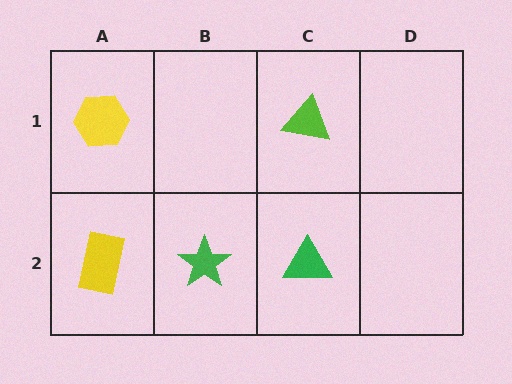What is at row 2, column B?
A green star.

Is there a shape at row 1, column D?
No, that cell is empty.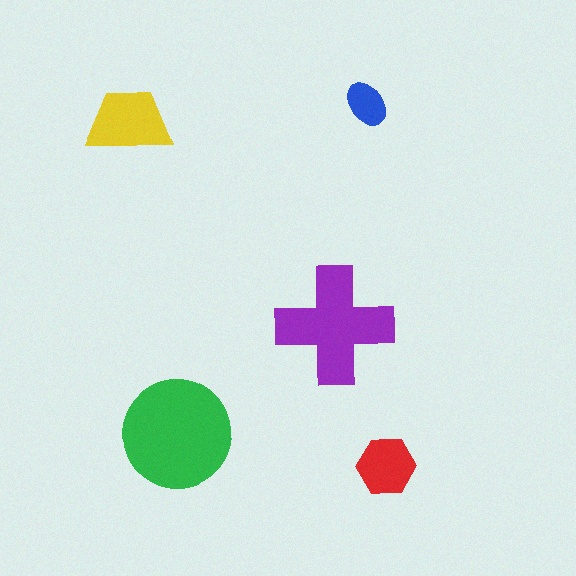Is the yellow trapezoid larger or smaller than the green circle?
Smaller.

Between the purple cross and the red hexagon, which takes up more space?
The purple cross.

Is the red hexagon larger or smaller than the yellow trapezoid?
Smaller.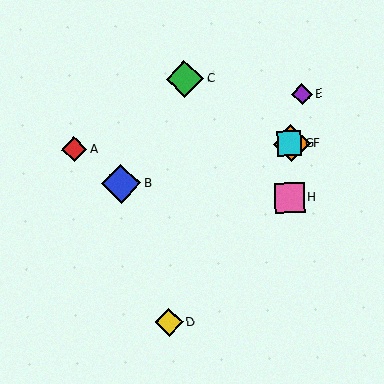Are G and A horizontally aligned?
Yes, both are at y≈143.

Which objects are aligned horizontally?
Objects A, F, G are aligned horizontally.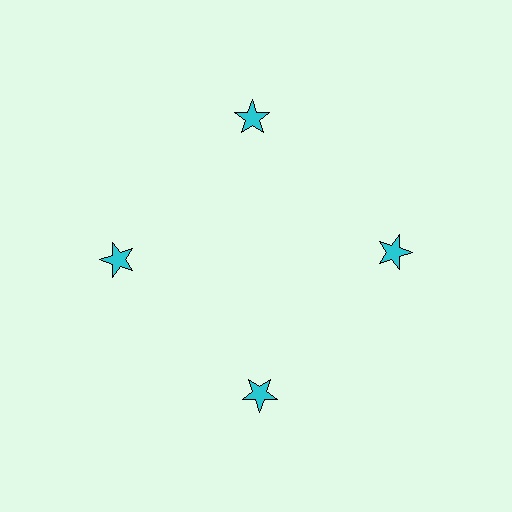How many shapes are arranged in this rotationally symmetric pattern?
There are 4 shapes, arranged in 4 groups of 1.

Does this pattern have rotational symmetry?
Yes, this pattern has 4-fold rotational symmetry. It looks the same after rotating 90 degrees around the center.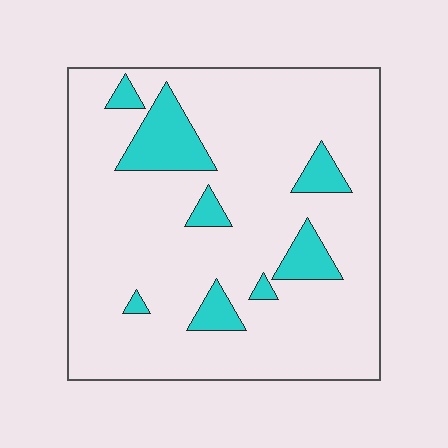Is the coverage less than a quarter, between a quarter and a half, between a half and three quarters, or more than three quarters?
Less than a quarter.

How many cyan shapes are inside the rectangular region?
8.